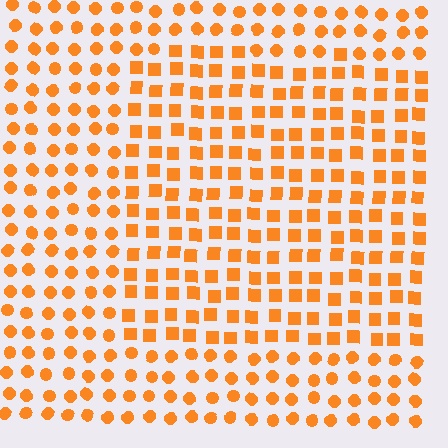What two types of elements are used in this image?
The image uses squares inside the rectangle region and circles outside it.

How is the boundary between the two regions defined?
The boundary is defined by a change in element shape: squares inside vs. circles outside. All elements share the same color and spacing.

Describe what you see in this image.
The image is filled with small orange elements arranged in a uniform grid. A rectangle-shaped region contains squares, while the surrounding area contains circles. The boundary is defined purely by the change in element shape.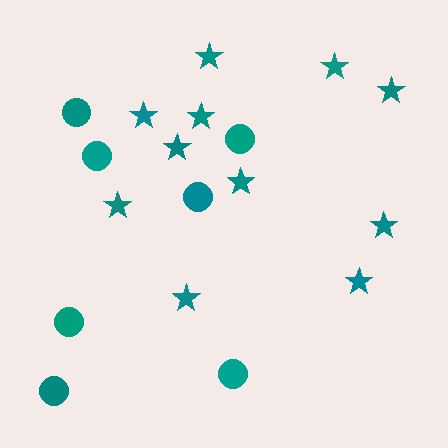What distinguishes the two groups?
There are 2 groups: one group of stars (11) and one group of circles (7).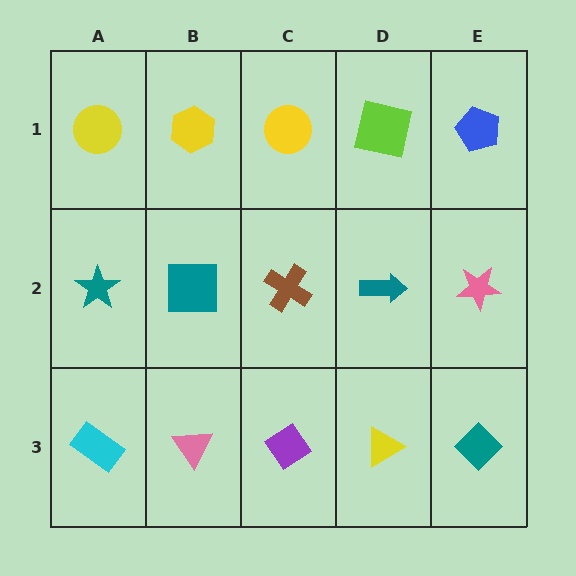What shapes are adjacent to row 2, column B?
A yellow hexagon (row 1, column B), a pink triangle (row 3, column B), a teal star (row 2, column A), a brown cross (row 2, column C).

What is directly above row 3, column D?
A teal arrow.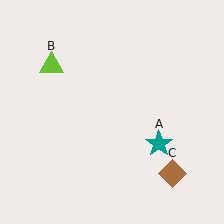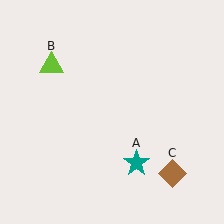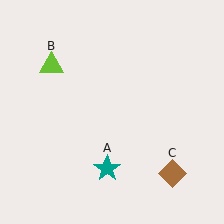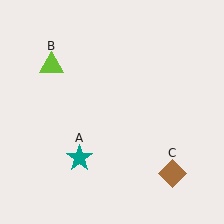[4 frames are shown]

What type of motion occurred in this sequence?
The teal star (object A) rotated clockwise around the center of the scene.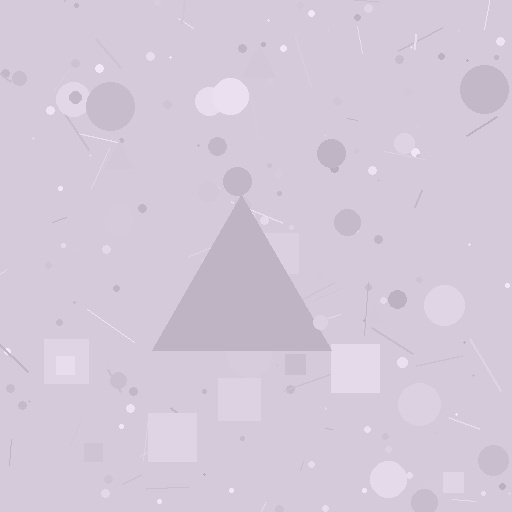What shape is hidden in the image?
A triangle is hidden in the image.